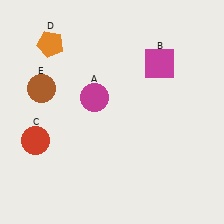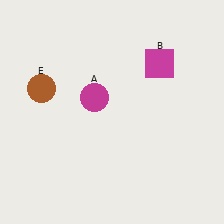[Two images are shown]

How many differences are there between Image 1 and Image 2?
There are 2 differences between the two images.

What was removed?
The orange pentagon (D), the red circle (C) were removed in Image 2.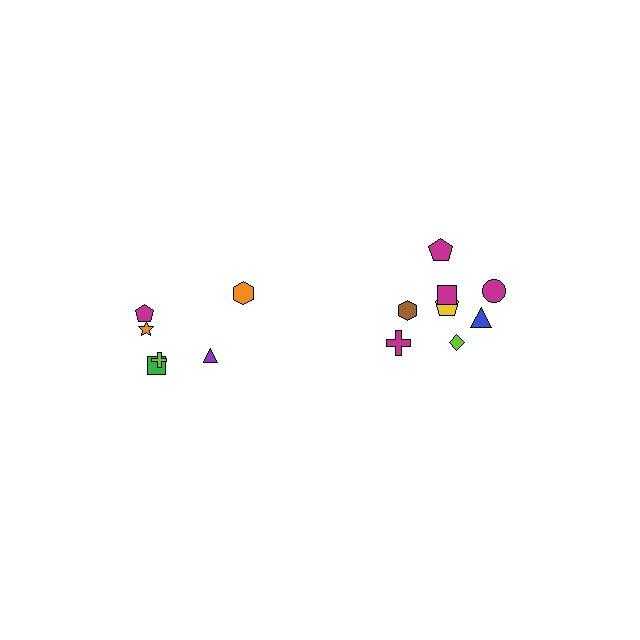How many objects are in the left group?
There are 6 objects.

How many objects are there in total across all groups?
There are 14 objects.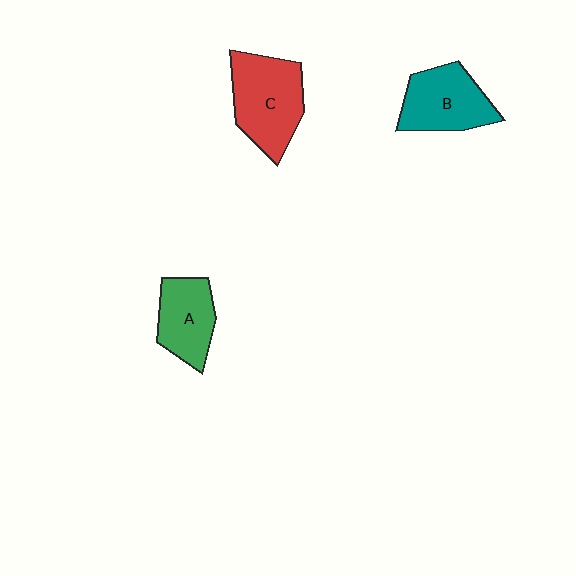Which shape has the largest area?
Shape C (red).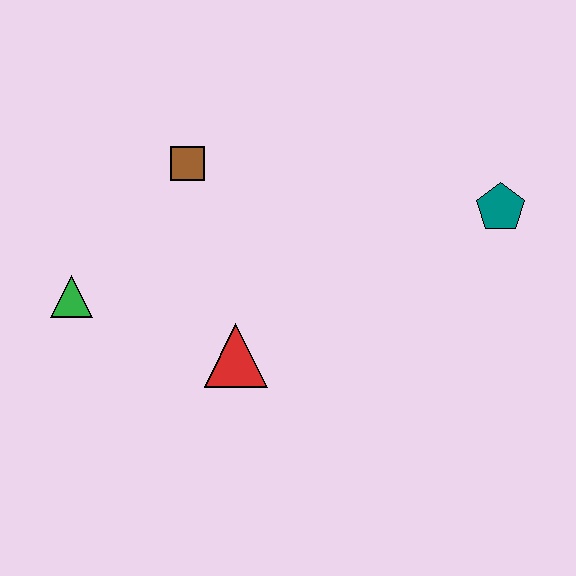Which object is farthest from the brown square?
The teal pentagon is farthest from the brown square.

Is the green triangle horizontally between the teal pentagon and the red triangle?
No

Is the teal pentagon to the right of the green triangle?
Yes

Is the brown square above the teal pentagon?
Yes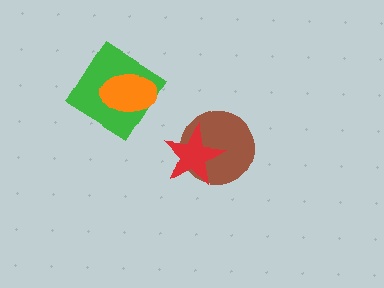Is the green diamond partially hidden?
Yes, it is partially covered by another shape.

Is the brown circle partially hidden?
Yes, it is partially covered by another shape.